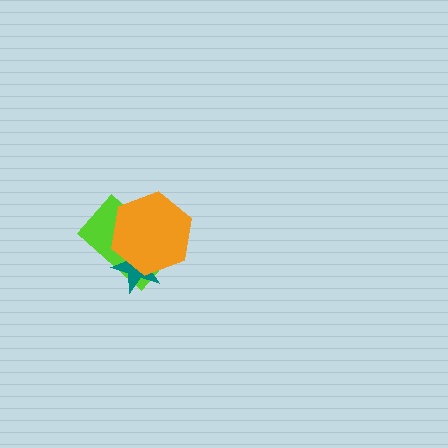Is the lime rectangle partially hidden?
Yes, it is partially covered by another shape.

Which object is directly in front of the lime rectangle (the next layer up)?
The teal star is directly in front of the lime rectangle.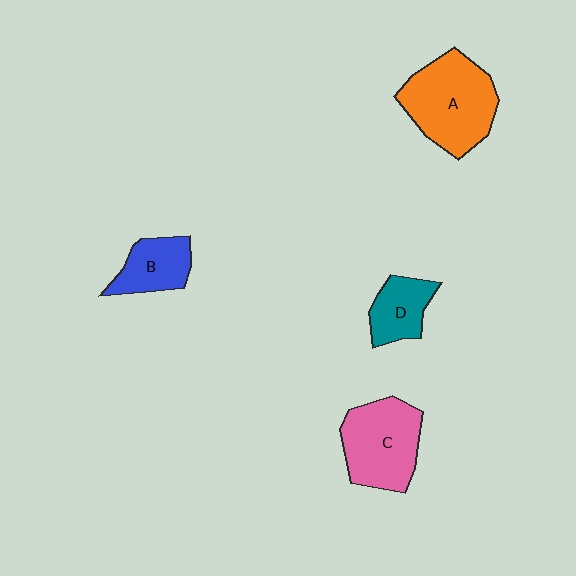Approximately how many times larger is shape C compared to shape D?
Approximately 1.8 times.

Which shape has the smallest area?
Shape D (teal).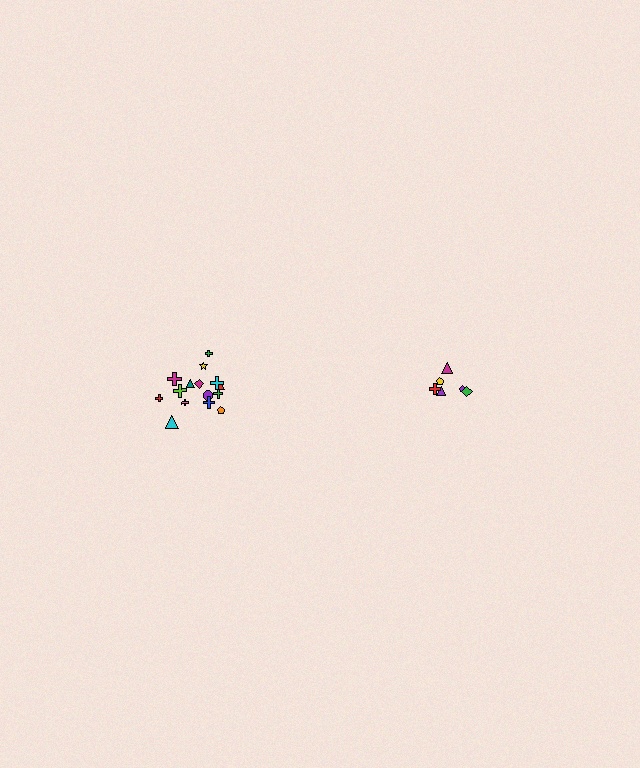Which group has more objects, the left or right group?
The left group.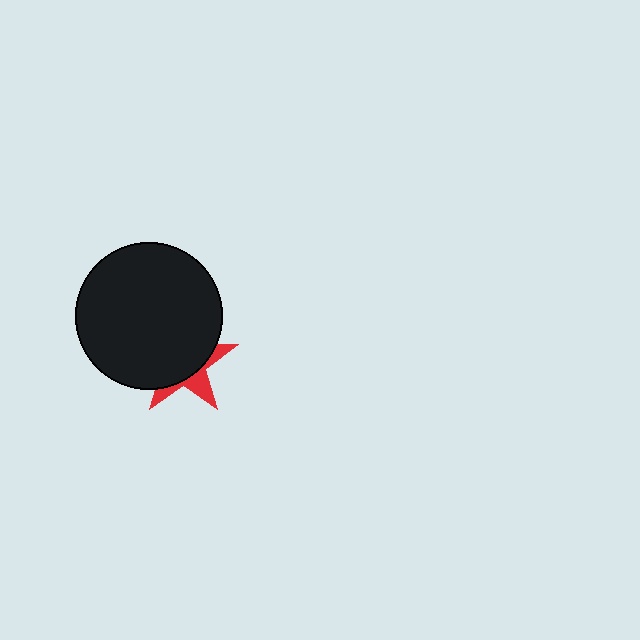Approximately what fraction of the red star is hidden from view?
Roughly 69% of the red star is hidden behind the black circle.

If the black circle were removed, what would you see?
You would see the complete red star.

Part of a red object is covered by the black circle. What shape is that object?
It is a star.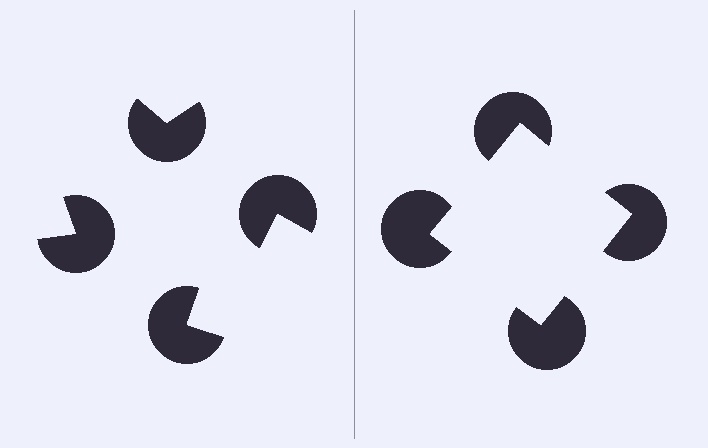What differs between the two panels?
The pac-man discs are positioned identically on both sides; only the wedge orientations differ. On the right they align to a square; on the left they are misaligned.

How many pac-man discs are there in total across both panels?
8 — 4 on each side.